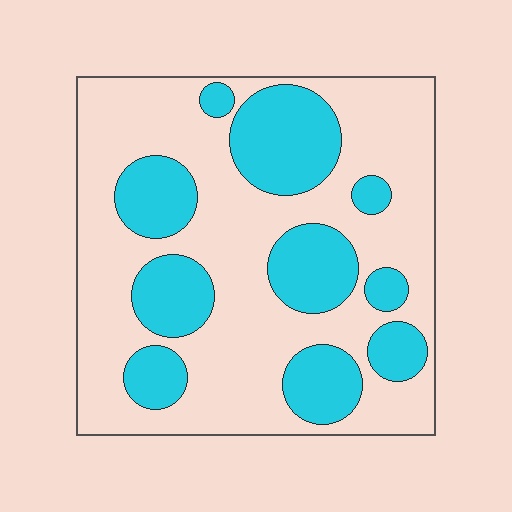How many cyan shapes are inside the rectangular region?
10.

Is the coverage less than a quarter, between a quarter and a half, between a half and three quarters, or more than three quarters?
Between a quarter and a half.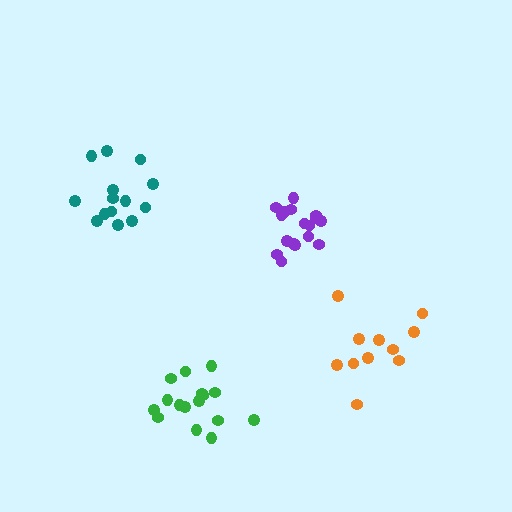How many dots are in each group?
Group 1: 14 dots, Group 2: 17 dots, Group 3: 11 dots, Group 4: 16 dots (58 total).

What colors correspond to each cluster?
The clusters are colored: teal, purple, orange, green.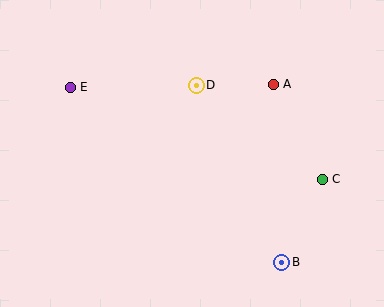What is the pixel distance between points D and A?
The distance between D and A is 77 pixels.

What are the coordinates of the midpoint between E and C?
The midpoint between E and C is at (196, 133).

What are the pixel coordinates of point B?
Point B is at (282, 262).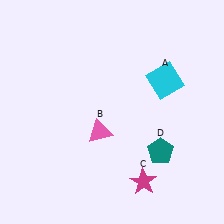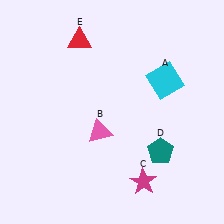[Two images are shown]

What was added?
A red triangle (E) was added in Image 2.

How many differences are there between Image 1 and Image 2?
There is 1 difference between the two images.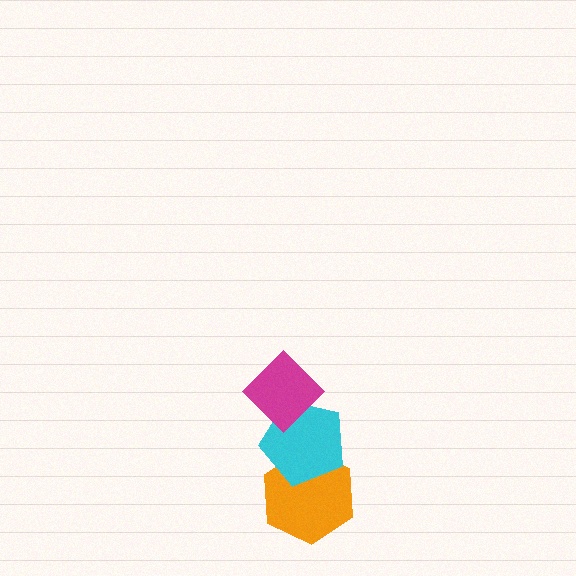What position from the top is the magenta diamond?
The magenta diamond is 1st from the top.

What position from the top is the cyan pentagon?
The cyan pentagon is 2nd from the top.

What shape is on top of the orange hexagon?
The cyan pentagon is on top of the orange hexagon.